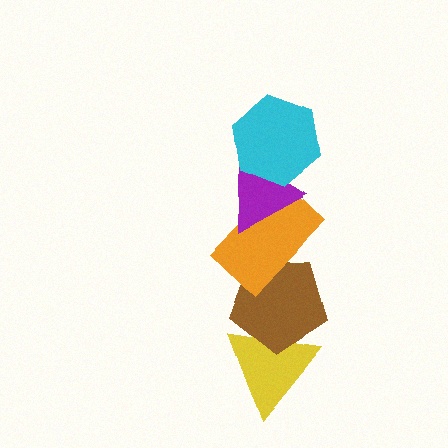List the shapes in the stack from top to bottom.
From top to bottom: the cyan hexagon, the purple triangle, the orange rectangle, the brown pentagon, the yellow triangle.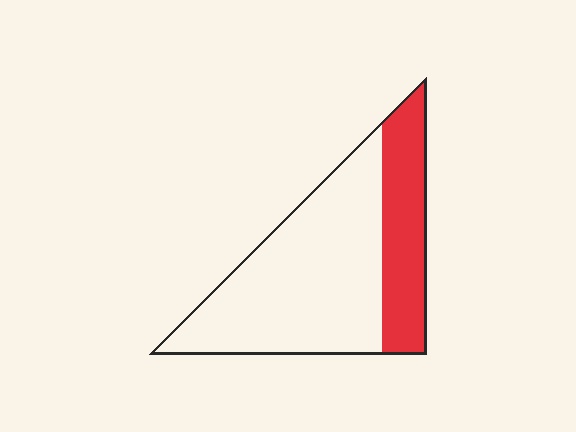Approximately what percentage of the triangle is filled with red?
Approximately 30%.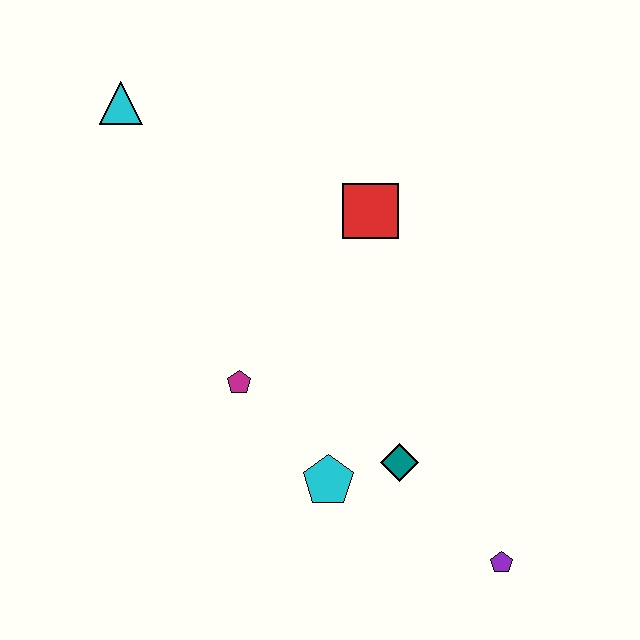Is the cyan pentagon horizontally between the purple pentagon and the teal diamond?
No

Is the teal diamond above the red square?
No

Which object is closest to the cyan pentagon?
The teal diamond is closest to the cyan pentagon.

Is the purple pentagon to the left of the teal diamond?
No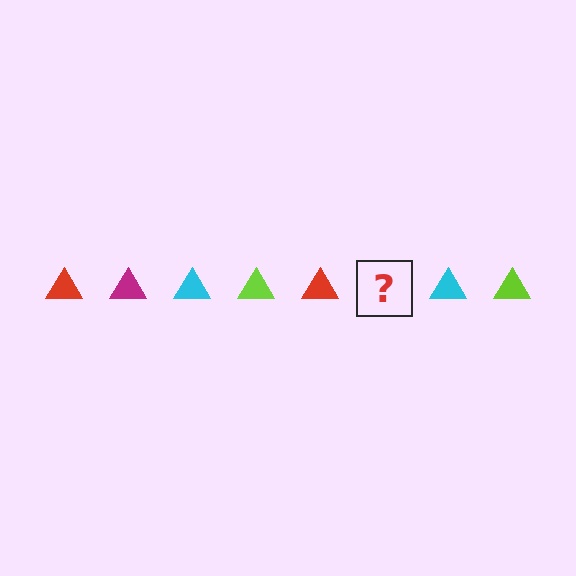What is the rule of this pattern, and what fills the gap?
The rule is that the pattern cycles through red, magenta, cyan, lime triangles. The gap should be filled with a magenta triangle.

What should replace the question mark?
The question mark should be replaced with a magenta triangle.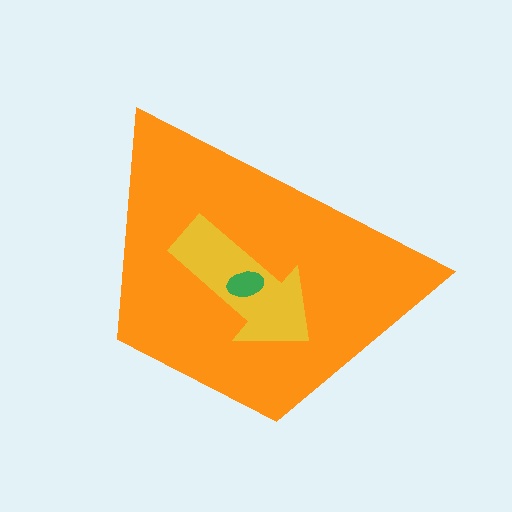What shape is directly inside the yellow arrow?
The green ellipse.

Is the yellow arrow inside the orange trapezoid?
Yes.